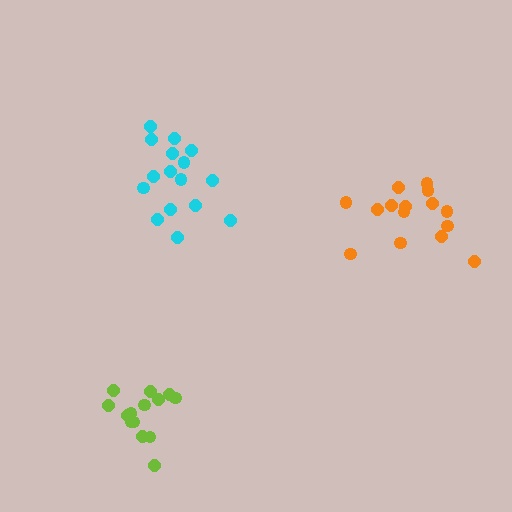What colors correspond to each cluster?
The clusters are colored: orange, cyan, lime.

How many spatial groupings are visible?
There are 3 spatial groupings.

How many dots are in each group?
Group 1: 15 dots, Group 2: 16 dots, Group 3: 14 dots (45 total).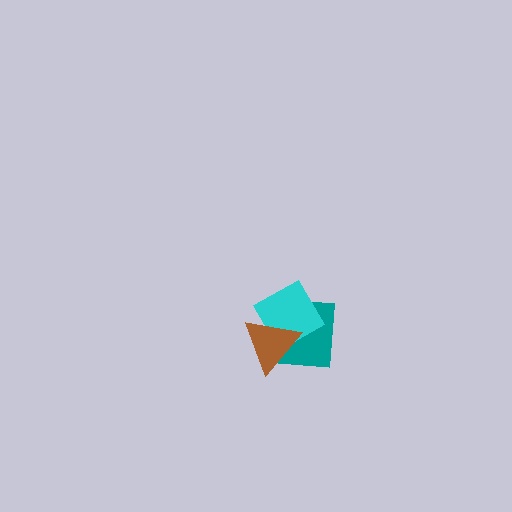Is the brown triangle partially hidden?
No, no other shape covers it.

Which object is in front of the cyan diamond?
The brown triangle is in front of the cyan diamond.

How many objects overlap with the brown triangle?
2 objects overlap with the brown triangle.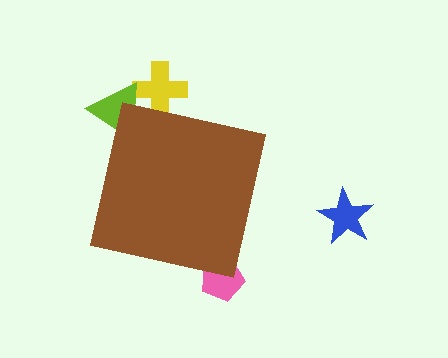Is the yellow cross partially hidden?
Yes, the yellow cross is partially hidden behind the brown square.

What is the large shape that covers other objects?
A brown square.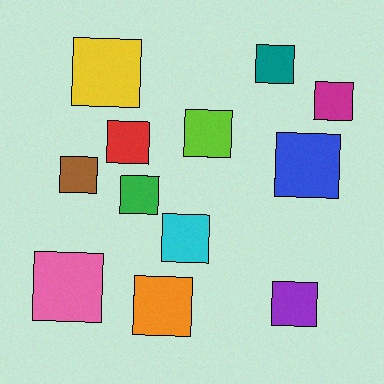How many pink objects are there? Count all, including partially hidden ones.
There is 1 pink object.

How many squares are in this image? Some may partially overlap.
There are 12 squares.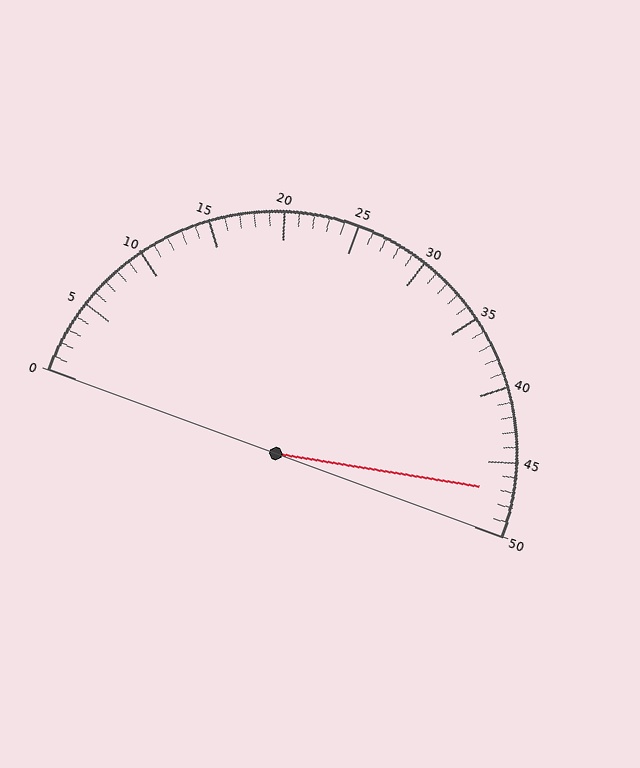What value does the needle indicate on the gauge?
The needle indicates approximately 47.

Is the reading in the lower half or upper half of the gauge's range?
The reading is in the upper half of the range (0 to 50).